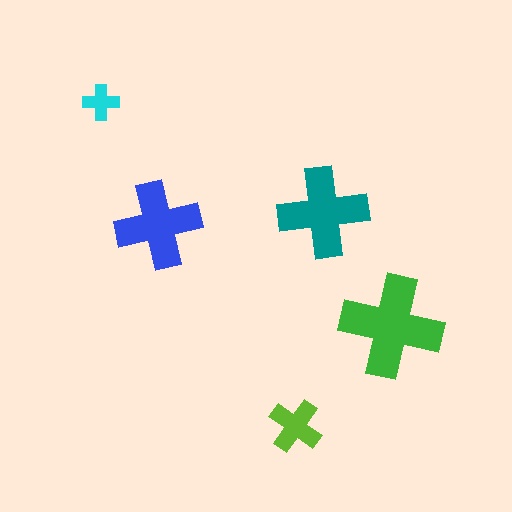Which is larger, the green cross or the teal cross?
The green one.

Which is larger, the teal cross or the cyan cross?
The teal one.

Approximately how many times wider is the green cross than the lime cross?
About 2 times wider.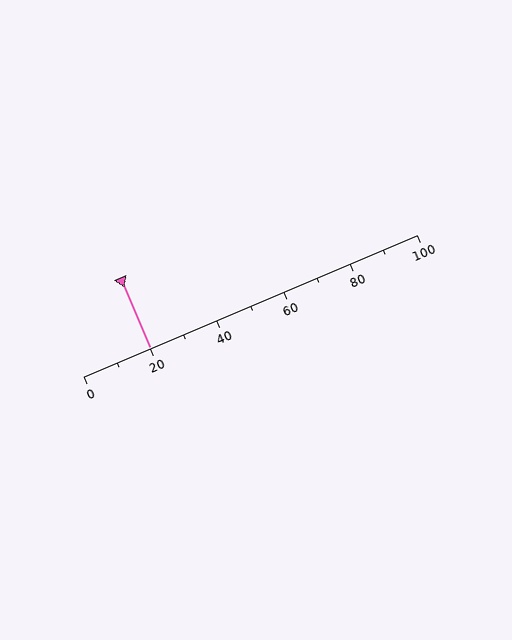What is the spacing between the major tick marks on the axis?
The major ticks are spaced 20 apart.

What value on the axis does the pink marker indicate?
The marker indicates approximately 20.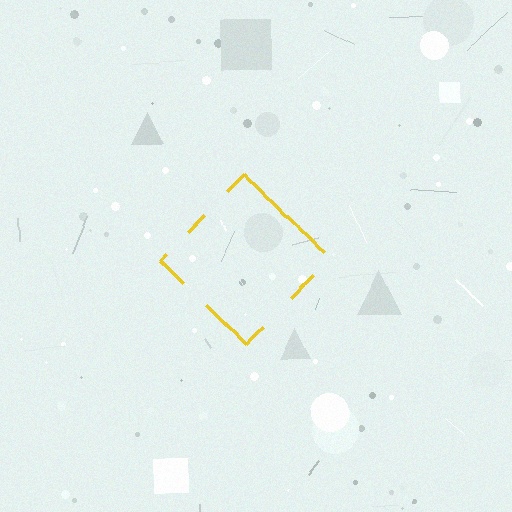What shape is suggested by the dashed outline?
The dashed outline suggests a diamond.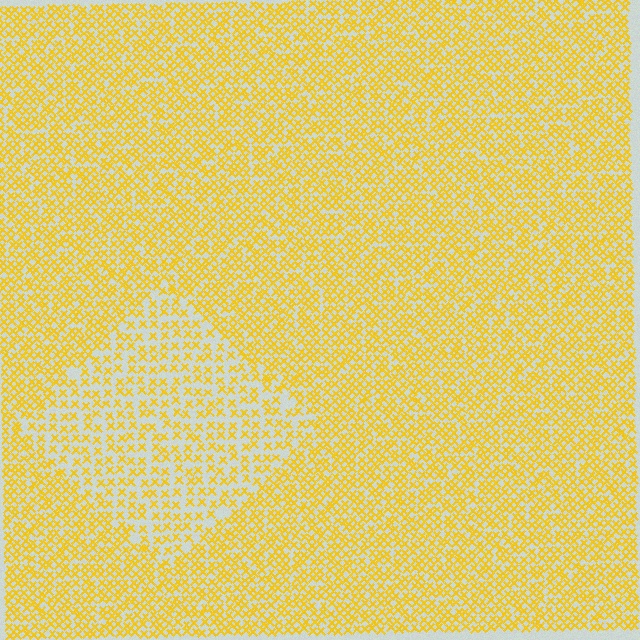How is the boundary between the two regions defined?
The boundary is defined by a change in element density (approximately 1.8x ratio). All elements are the same color, size, and shape.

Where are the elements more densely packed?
The elements are more densely packed outside the diamond boundary.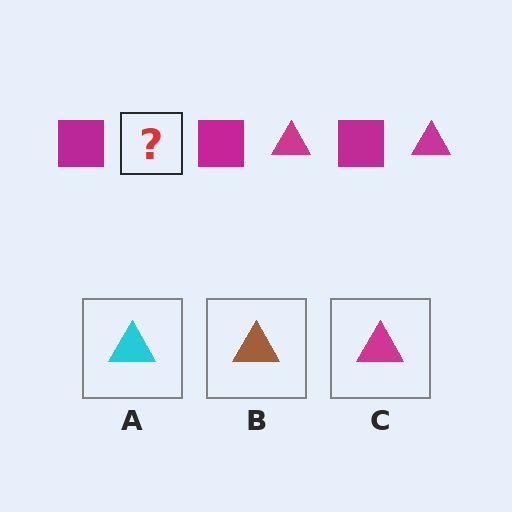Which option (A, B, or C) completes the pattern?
C.